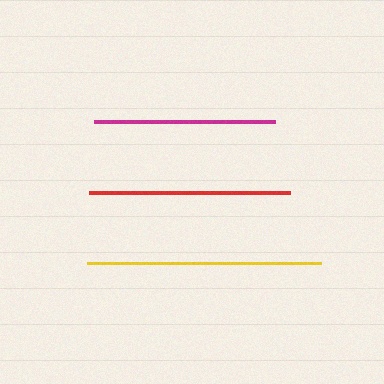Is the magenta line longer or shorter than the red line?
The red line is longer than the magenta line.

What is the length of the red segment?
The red segment is approximately 200 pixels long.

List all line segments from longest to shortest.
From longest to shortest: yellow, red, magenta.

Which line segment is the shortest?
The magenta line is the shortest at approximately 182 pixels.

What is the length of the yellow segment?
The yellow segment is approximately 234 pixels long.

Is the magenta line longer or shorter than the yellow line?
The yellow line is longer than the magenta line.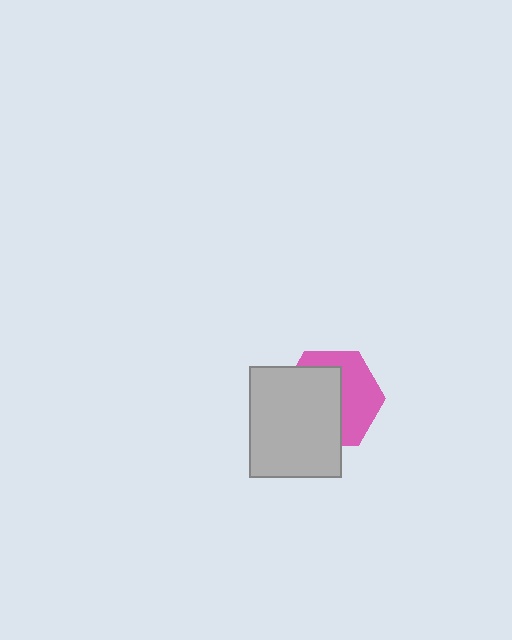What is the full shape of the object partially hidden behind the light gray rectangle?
The partially hidden object is a pink hexagon.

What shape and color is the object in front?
The object in front is a light gray rectangle.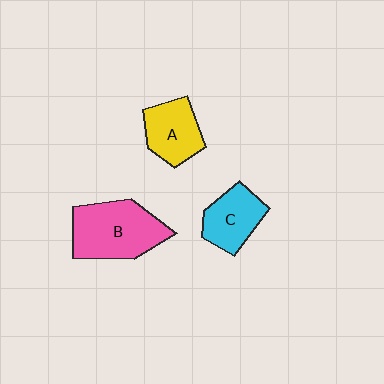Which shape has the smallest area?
Shape C (cyan).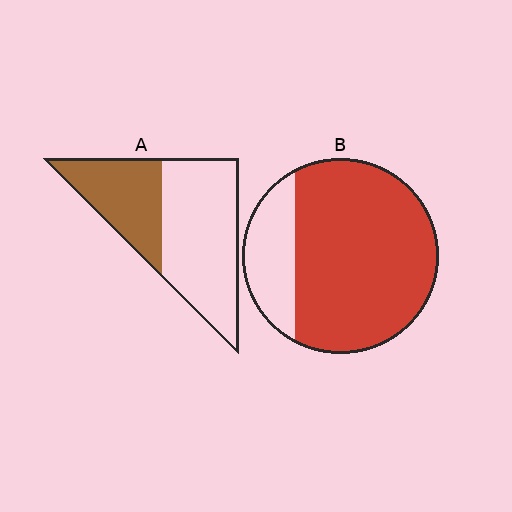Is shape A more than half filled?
No.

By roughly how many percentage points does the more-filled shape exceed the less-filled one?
By roughly 40 percentage points (B over A).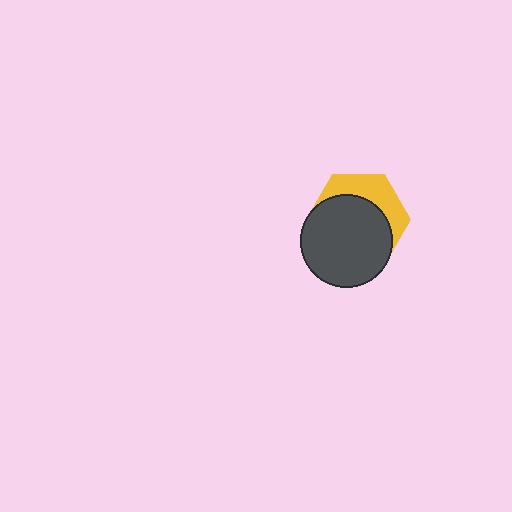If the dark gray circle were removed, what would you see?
You would see the complete yellow hexagon.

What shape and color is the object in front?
The object in front is a dark gray circle.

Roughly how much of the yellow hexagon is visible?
A small part of it is visible (roughly 34%).